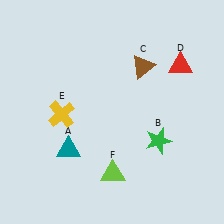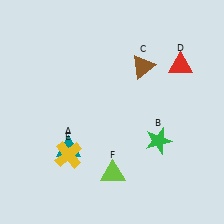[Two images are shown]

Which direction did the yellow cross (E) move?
The yellow cross (E) moved down.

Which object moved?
The yellow cross (E) moved down.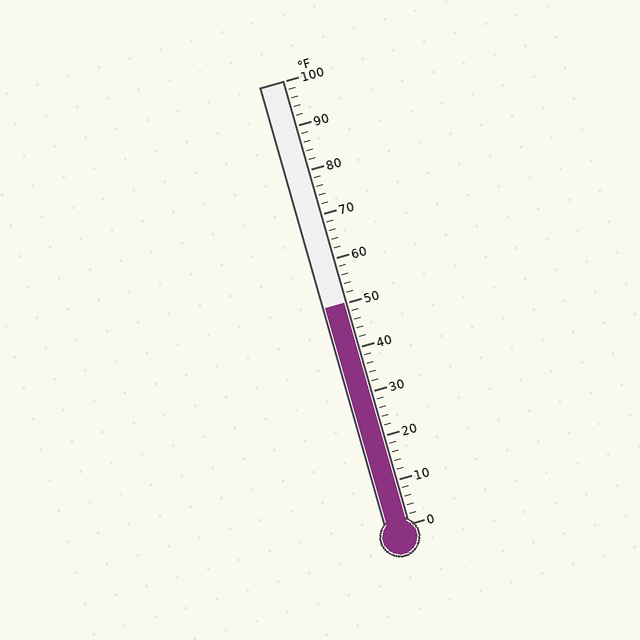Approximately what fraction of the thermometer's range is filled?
The thermometer is filled to approximately 50% of its range.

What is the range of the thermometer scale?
The thermometer scale ranges from 0°F to 100°F.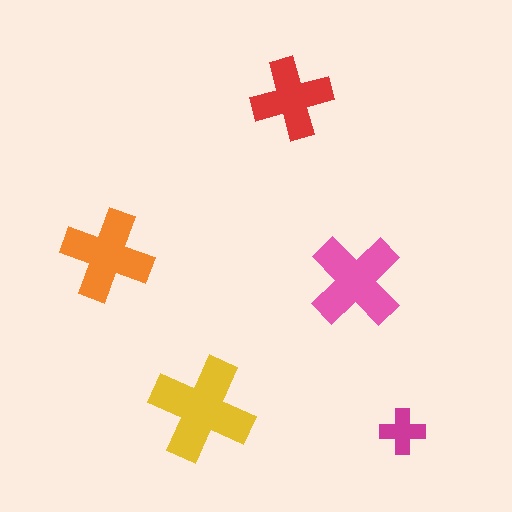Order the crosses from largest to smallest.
the yellow one, the pink one, the orange one, the red one, the magenta one.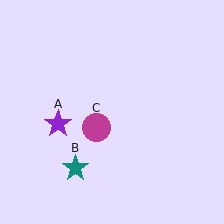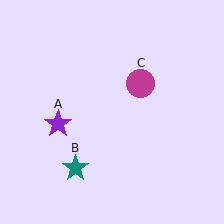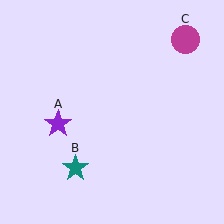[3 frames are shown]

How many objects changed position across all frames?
1 object changed position: magenta circle (object C).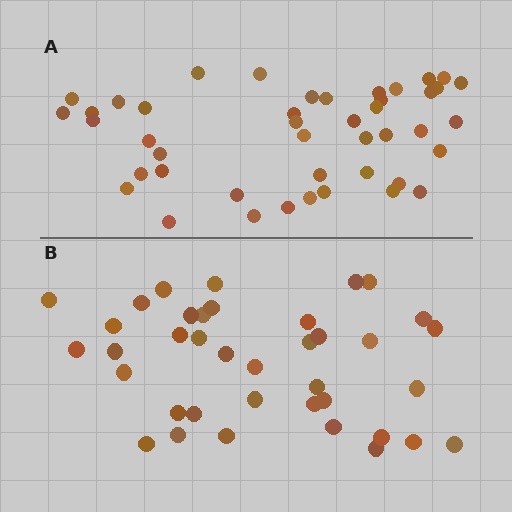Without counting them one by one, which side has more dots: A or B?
Region A (the top region) has more dots.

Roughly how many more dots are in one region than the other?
Region A has about 6 more dots than region B.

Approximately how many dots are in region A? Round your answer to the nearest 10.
About 40 dots. (The exact count is 44, which rounds to 40.)